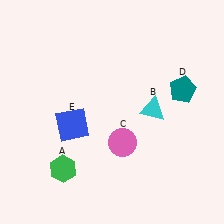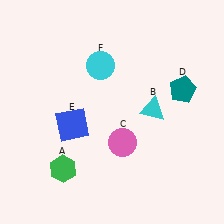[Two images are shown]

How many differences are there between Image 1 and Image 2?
There is 1 difference between the two images.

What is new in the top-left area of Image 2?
A cyan circle (F) was added in the top-left area of Image 2.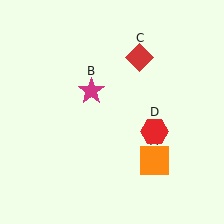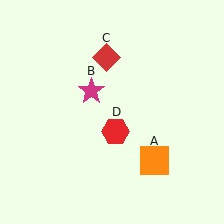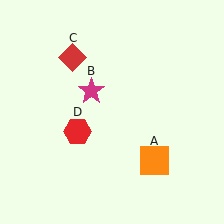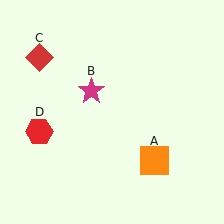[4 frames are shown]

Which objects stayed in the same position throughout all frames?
Orange square (object A) and magenta star (object B) remained stationary.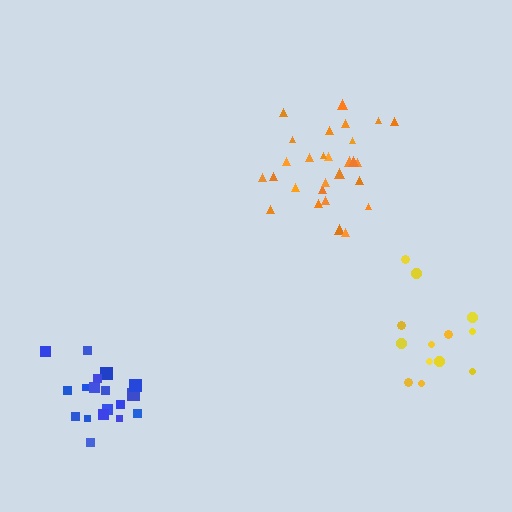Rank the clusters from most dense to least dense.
blue, orange, yellow.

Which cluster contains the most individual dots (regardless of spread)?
Orange (28).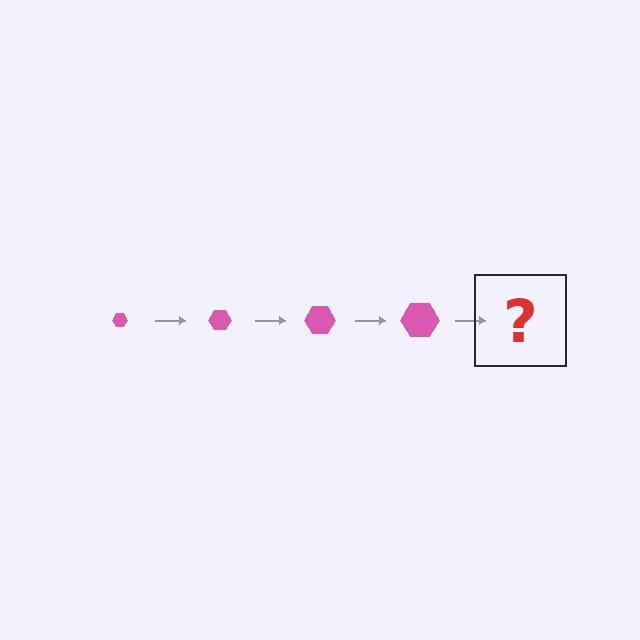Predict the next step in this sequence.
The next step is a pink hexagon, larger than the previous one.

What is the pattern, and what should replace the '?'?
The pattern is that the hexagon gets progressively larger each step. The '?' should be a pink hexagon, larger than the previous one.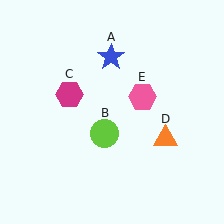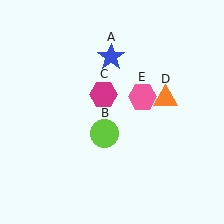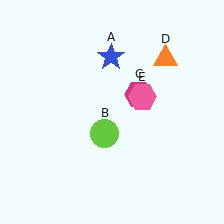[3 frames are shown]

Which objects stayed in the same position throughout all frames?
Blue star (object A) and lime circle (object B) and pink hexagon (object E) remained stationary.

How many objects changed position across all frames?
2 objects changed position: magenta hexagon (object C), orange triangle (object D).